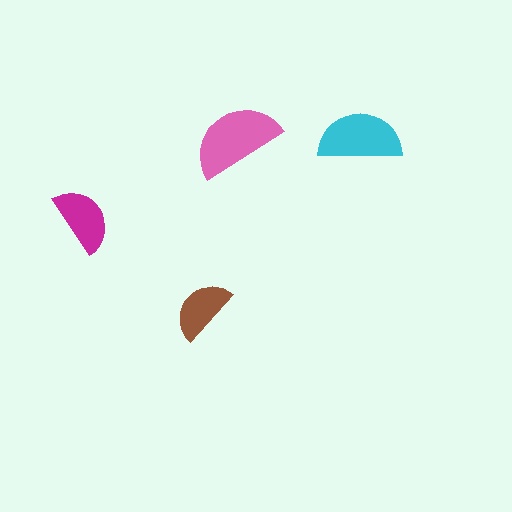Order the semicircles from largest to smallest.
the pink one, the cyan one, the magenta one, the brown one.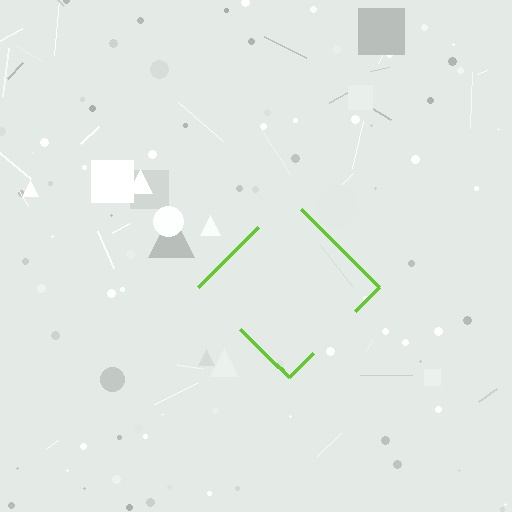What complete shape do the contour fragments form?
The contour fragments form a diamond.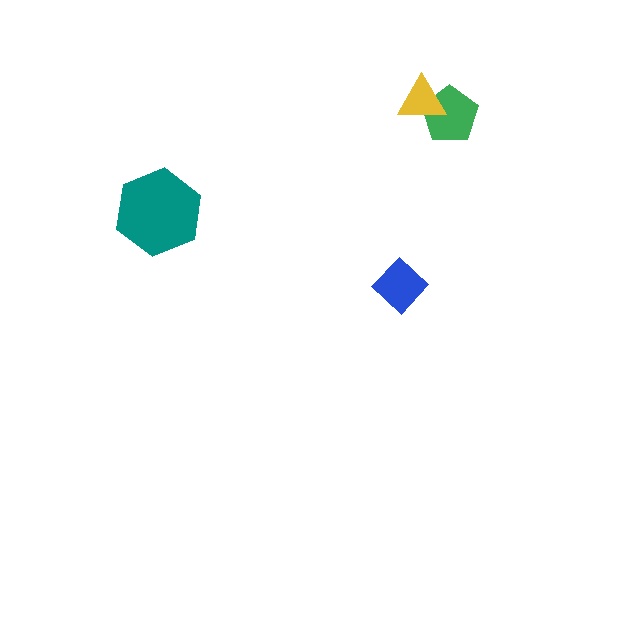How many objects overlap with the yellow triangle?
1 object overlaps with the yellow triangle.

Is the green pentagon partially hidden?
Yes, it is partially covered by another shape.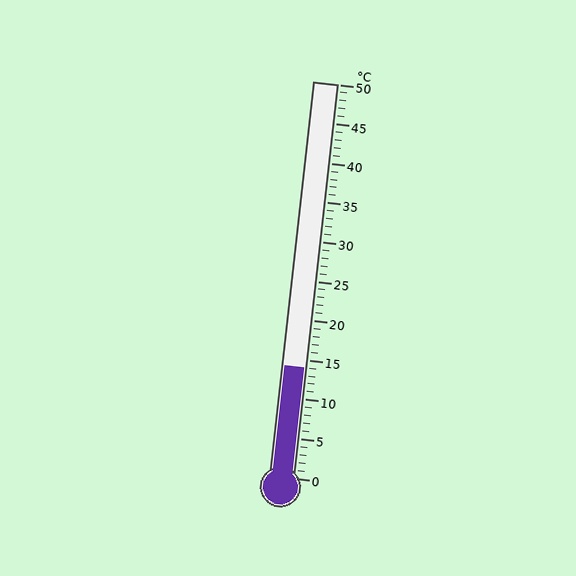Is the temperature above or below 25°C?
The temperature is below 25°C.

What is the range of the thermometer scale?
The thermometer scale ranges from 0°C to 50°C.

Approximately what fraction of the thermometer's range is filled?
The thermometer is filled to approximately 30% of its range.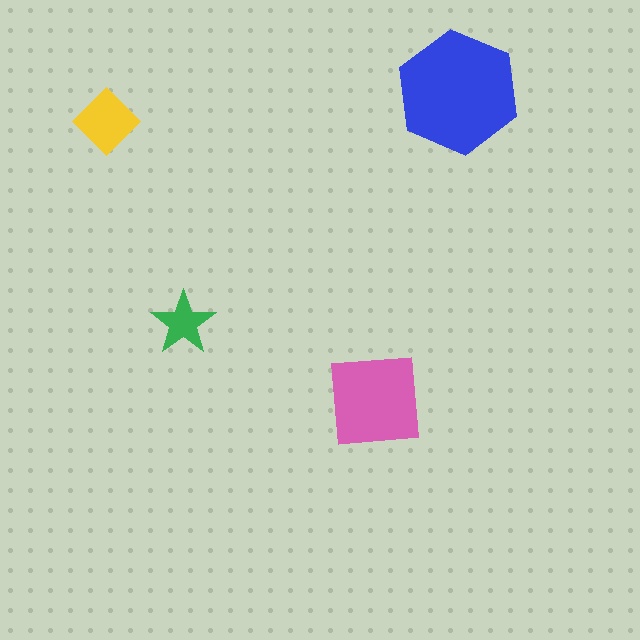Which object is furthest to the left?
The yellow diamond is leftmost.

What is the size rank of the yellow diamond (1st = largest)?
3rd.